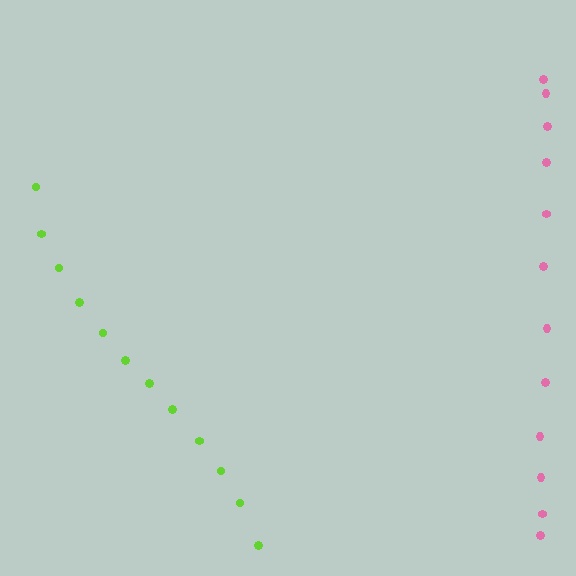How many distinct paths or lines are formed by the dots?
There are 2 distinct paths.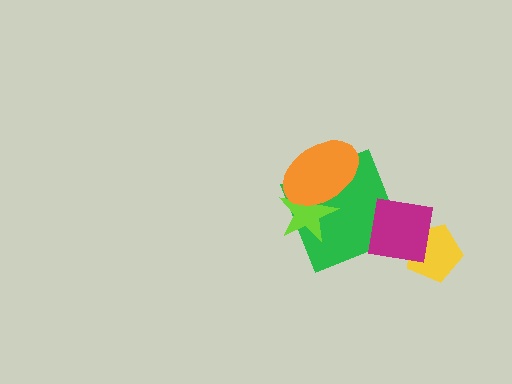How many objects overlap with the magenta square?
2 objects overlap with the magenta square.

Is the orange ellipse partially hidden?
No, no other shape covers it.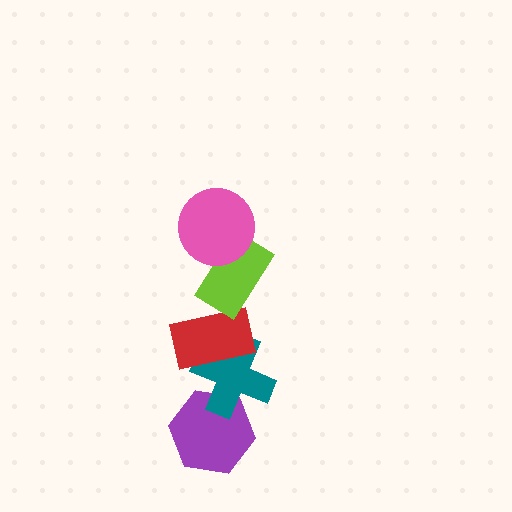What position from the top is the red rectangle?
The red rectangle is 3rd from the top.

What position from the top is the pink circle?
The pink circle is 1st from the top.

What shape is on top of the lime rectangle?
The pink circle is on top of the lime rectangle.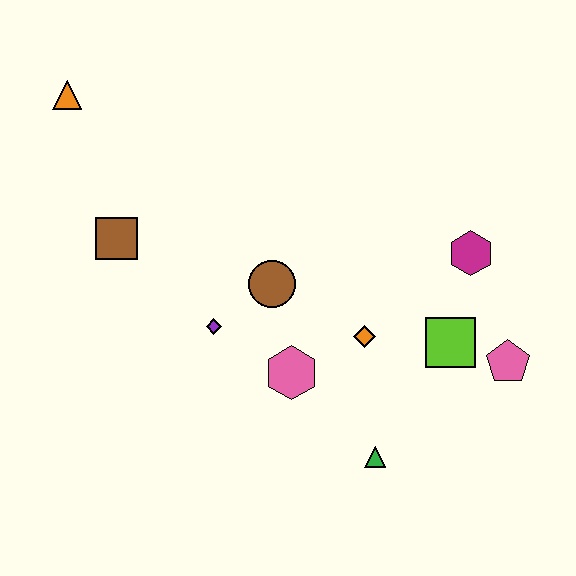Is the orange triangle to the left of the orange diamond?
Yes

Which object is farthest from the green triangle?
The orange triangle is farthest from the green triangle.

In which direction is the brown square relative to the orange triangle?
The brown square is below the orange triangle.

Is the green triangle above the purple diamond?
No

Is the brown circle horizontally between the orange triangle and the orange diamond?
Yes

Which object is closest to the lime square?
The pink pentagon is closest to the lime square.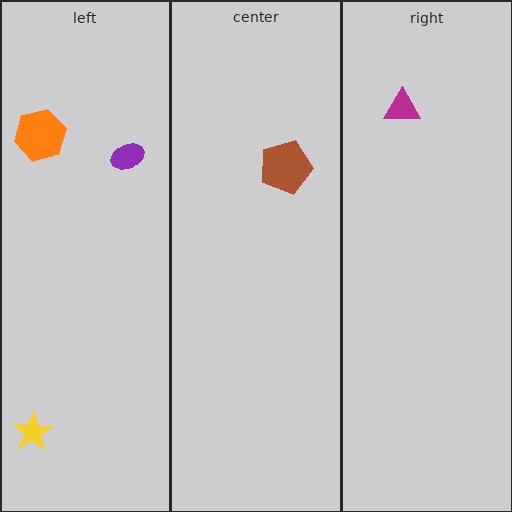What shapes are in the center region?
The brown pentagon.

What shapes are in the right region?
The magenta triangle.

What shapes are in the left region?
The orange hexagon, the yellow star, the purple ellipse.